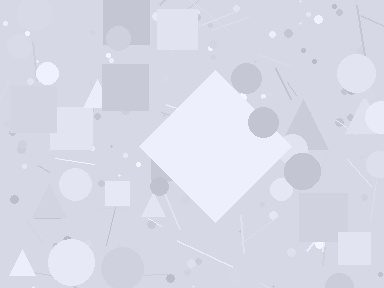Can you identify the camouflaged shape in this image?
The camouflaged shape is a diamond.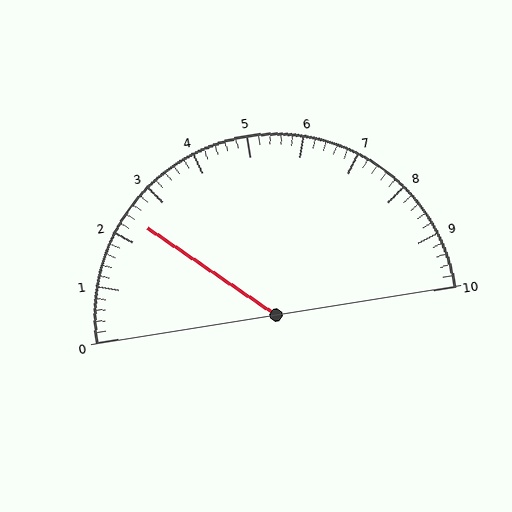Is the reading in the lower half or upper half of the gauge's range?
The reading is in the lower half of the range (0 to 10).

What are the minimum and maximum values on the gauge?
The gauge ranges from 0 to 10.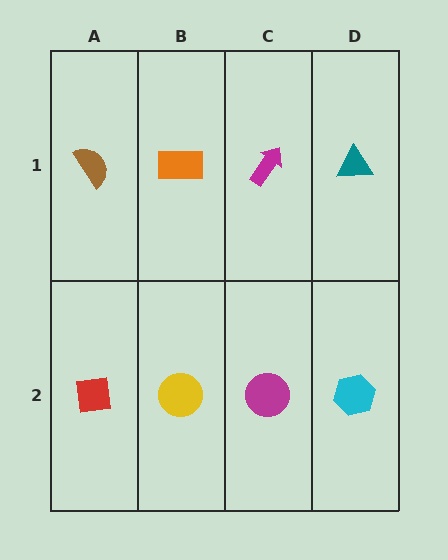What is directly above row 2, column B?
An orange rectangle.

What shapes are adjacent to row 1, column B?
A yellow circle (row 2, column B), a brown semicircle (row 1, column A), a magenta arrow (row 1, column C).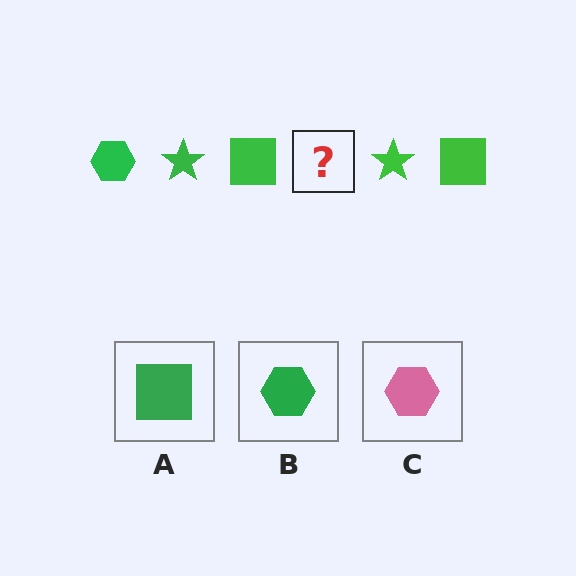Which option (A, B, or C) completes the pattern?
B.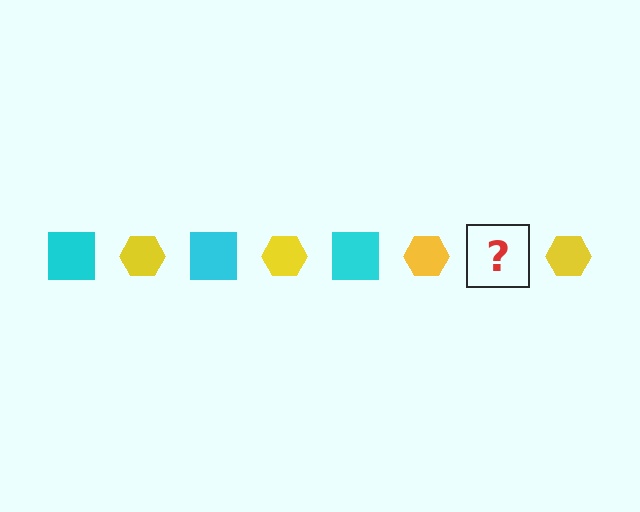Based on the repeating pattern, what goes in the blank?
The blank should be a cyan square.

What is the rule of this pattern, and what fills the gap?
The rule is that the pattern alternates between cyan square and yellow hexagon. The gap should be filled with a cyan square.